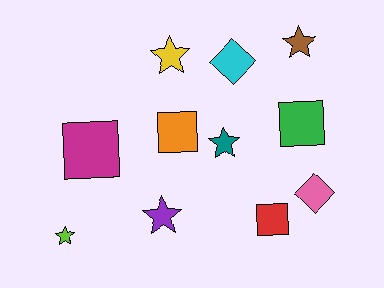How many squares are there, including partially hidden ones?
There are 4 squares.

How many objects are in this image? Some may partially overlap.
There are 11 objects.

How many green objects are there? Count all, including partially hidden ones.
There is 1 green object.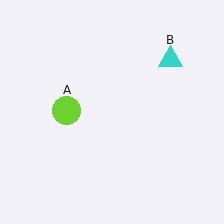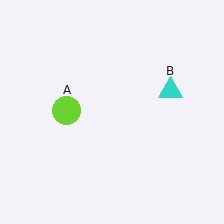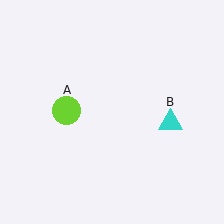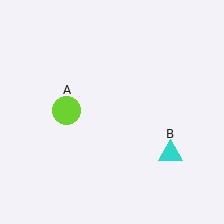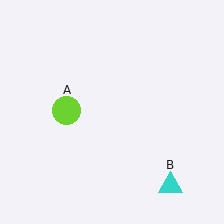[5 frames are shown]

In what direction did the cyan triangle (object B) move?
The cyan triangle (object B) moved down.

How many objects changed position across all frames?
1 object changed position: cyan triangle (object B).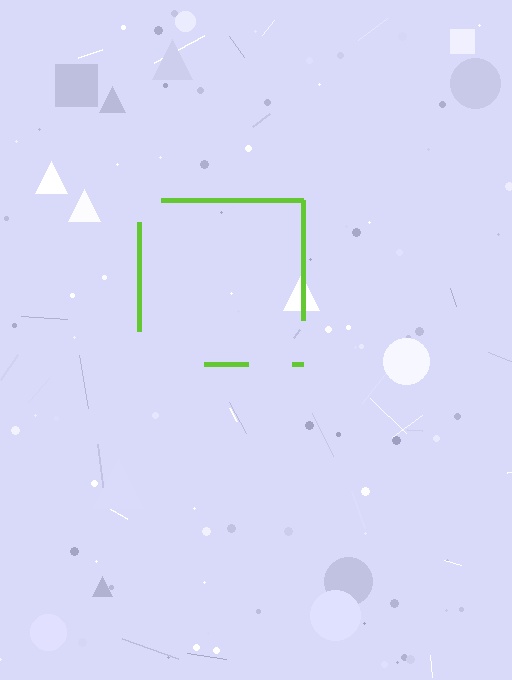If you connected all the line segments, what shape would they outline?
They would outline a square.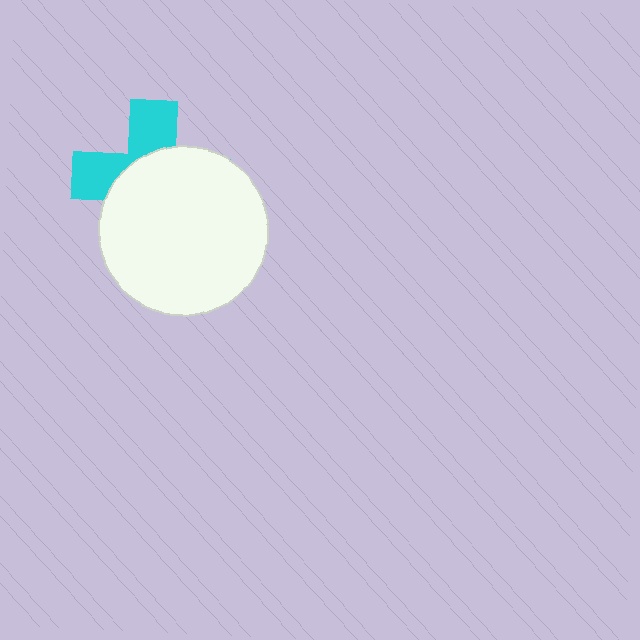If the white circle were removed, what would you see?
You would see the complete cyan cross.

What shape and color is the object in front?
The object in front is a white circle.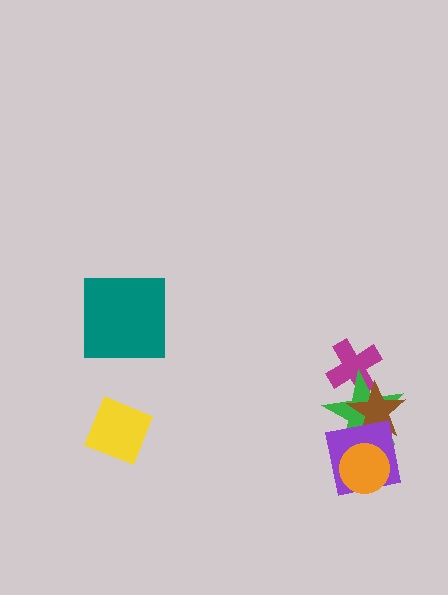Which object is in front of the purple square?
The orange circle is in front of the purple square.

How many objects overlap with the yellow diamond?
0 objects overlap with the yellow diamond.